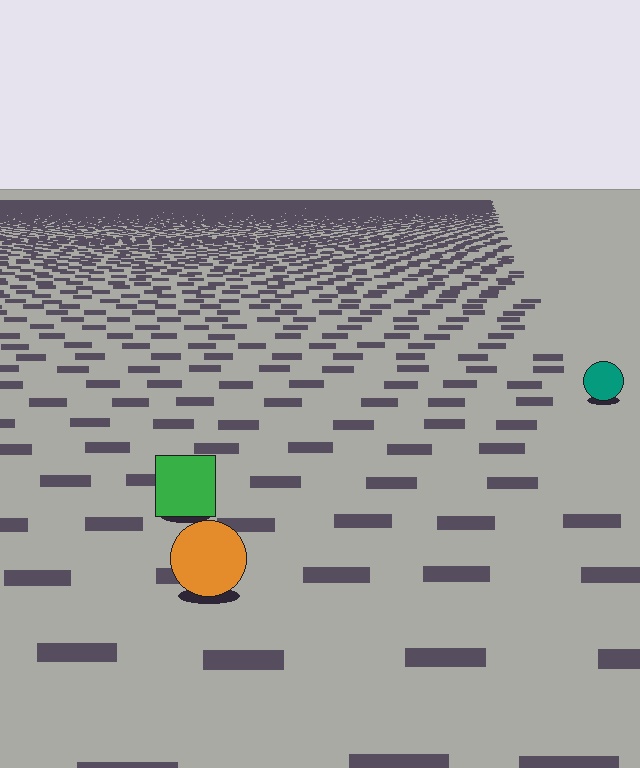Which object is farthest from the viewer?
The teal circle is farthest from the viewer. It appears smaller and the ground texture around it is denser.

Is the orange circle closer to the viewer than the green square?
Yes. The orange circle is closer — you can tell from the texture gradient: the ground texture is coarser near it.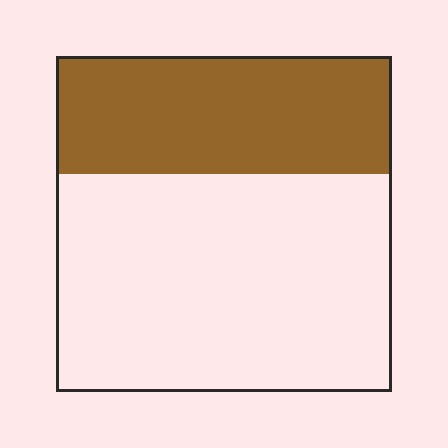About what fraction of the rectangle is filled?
About one third (1/3).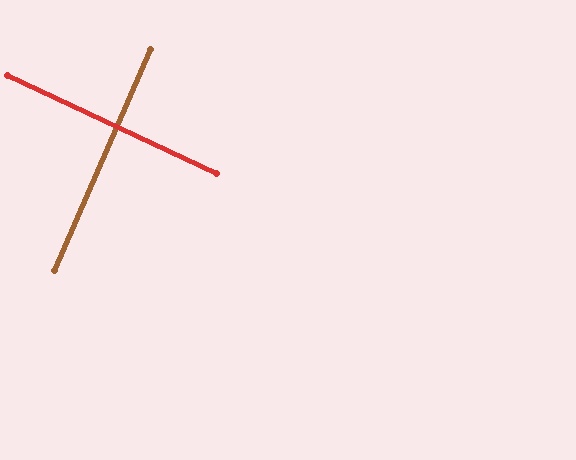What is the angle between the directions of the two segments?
Approximately 88 degrees.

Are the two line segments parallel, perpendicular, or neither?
Perpendicular — they meet at approximately 88°.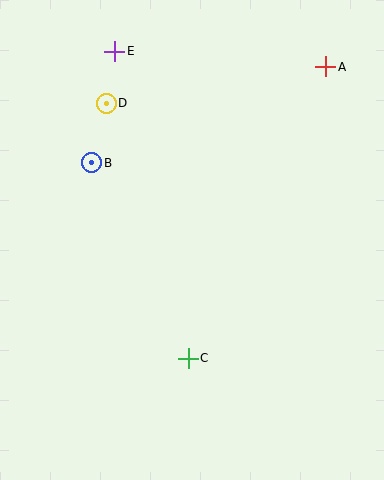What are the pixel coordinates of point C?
Point C is at (188, 358).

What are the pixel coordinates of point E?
Point E is at (115, 51).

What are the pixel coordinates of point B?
Point B is at (92, 163).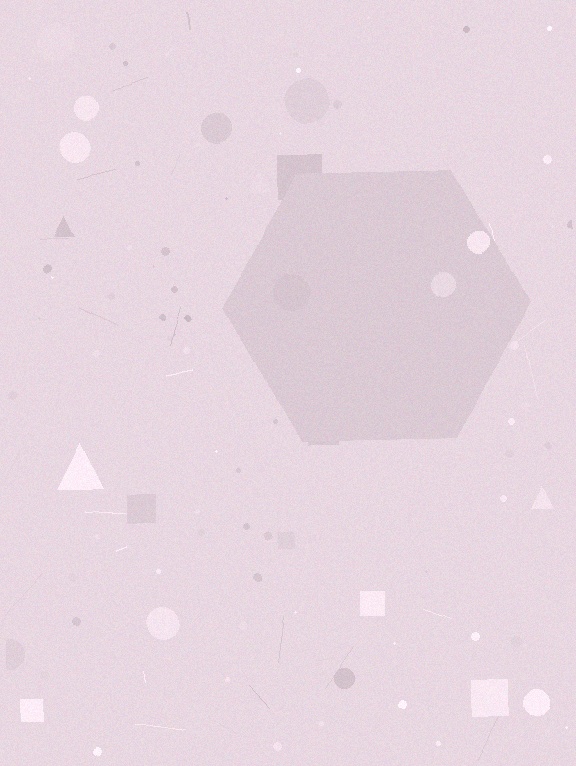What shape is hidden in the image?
A hexagon is hidden in the image.